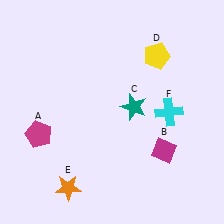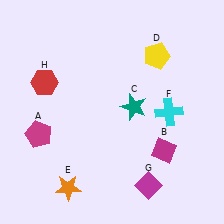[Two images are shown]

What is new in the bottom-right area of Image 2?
A magenta diamond (G) was added in the bottom-right area of Image 2.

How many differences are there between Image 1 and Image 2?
There are 2 differences between the two images.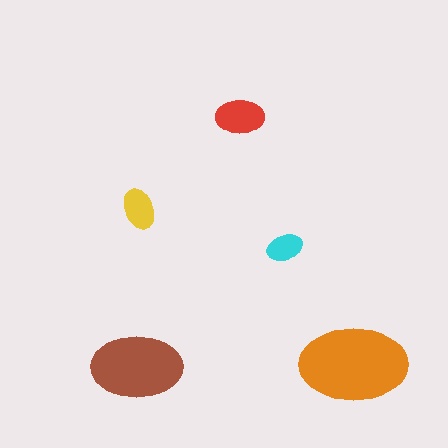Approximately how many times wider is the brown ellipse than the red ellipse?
About 2 times wider.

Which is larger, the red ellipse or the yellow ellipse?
The red one.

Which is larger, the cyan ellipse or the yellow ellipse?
The yellow one.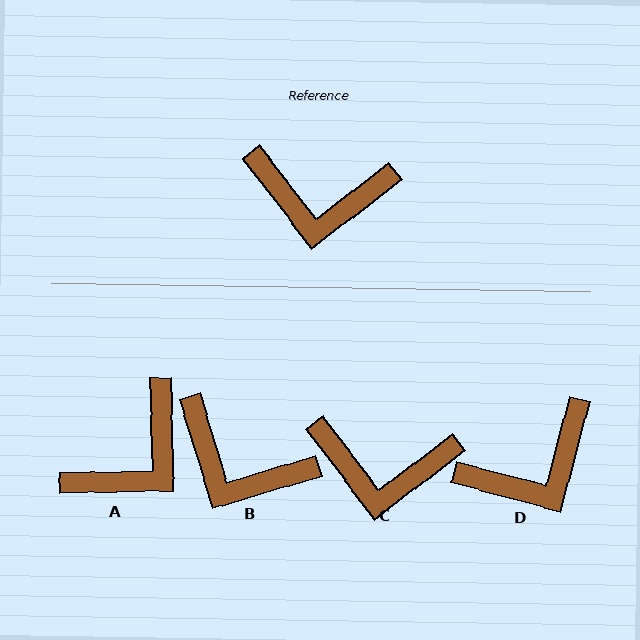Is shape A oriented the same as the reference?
No, it is off by about 54 degrees.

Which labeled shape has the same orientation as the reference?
C.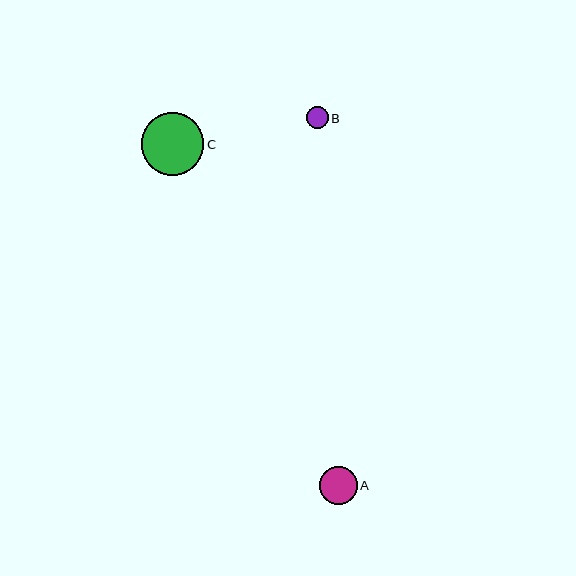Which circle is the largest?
Circle C is the largest with a size of approximately 63 pixels.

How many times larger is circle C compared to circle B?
Circle C is approximately 2.9 times the size of circle B.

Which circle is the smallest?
Circle B is the smallest with a size of approximately 22 pixels.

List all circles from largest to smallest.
From largest to smallest: C, A, B.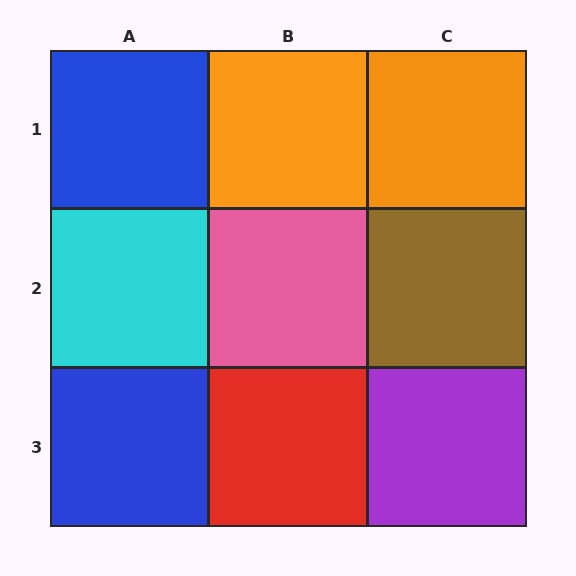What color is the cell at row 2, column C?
Brown.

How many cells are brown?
1 cell is brown.